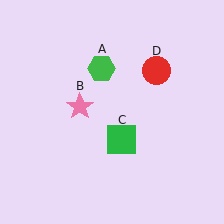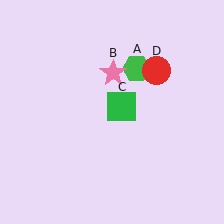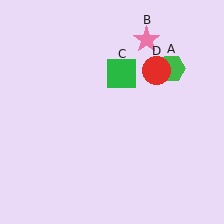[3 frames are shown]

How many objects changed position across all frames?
3 objects changed position: green hexagon (object A), pink star (object B), green square (object C).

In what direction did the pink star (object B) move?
The pink star (object B) moved up and to the right.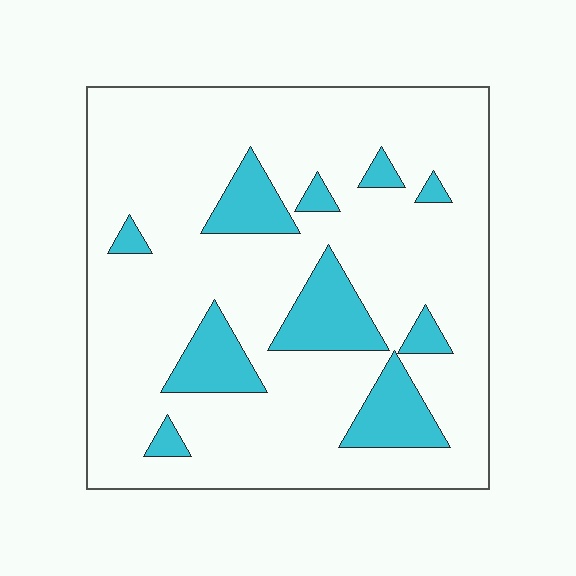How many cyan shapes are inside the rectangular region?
10.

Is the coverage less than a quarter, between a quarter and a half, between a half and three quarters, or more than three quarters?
Less than a quarter.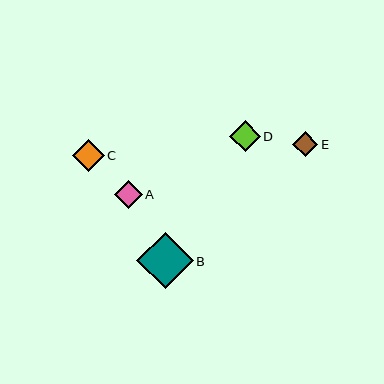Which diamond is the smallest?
Diamond E is the smallest with a size of approximately 25 pixels.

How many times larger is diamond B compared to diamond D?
Diamond B is approximately 1.8 times the size of diamond D.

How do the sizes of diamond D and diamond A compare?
Diamond D and diamond A are approximately the same size.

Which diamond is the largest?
Diamond B is the largest with a size of approximately 56 pixels.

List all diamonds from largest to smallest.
From largest to smallest: B, C, D, A, E.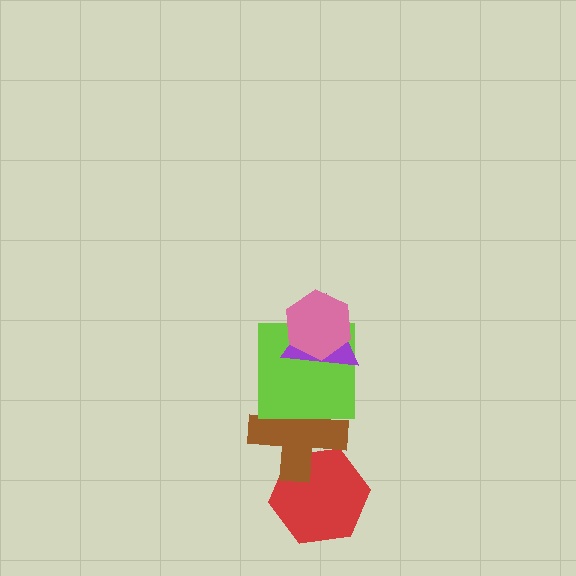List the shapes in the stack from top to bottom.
From top to bottom: the pink hexagon, the purple triangle, the lime square, the brown cross, the red hexagon.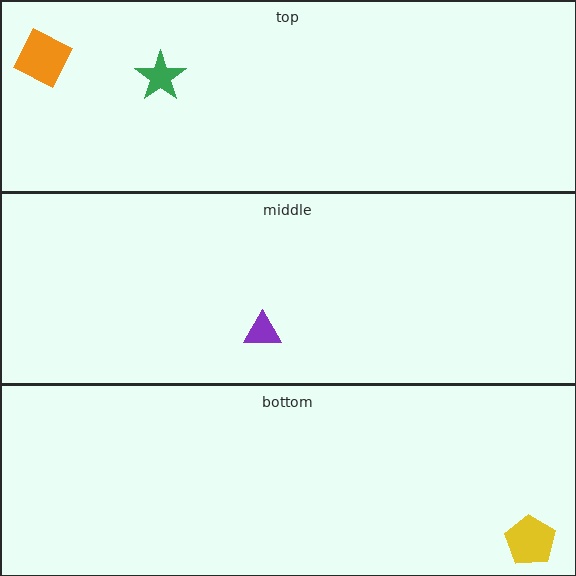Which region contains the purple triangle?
The middle region.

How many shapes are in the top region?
2.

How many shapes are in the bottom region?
1.